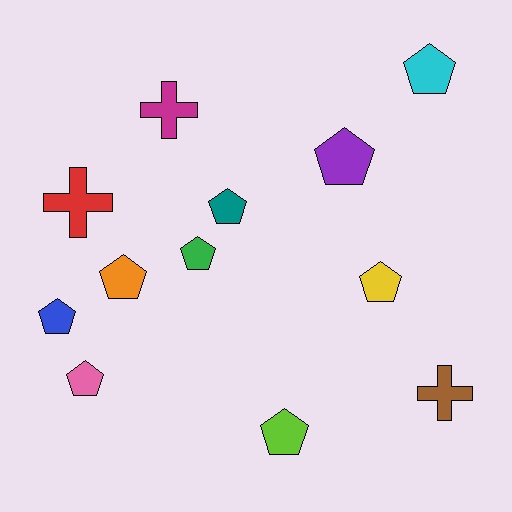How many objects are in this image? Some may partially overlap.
There are 12 objects.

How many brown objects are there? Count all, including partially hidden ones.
There is 1 brown object.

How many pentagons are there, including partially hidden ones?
There are 9 pentagons.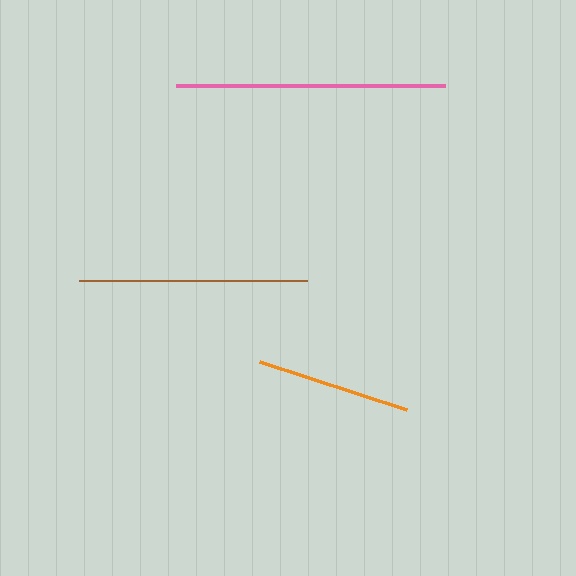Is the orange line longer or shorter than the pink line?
The pink line is longer than the orange line.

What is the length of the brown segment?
The brown segment is approximately 229 pixels long.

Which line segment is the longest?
The pink line is the longest at approximately 269 pixels.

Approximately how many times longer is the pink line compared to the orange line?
The pink line is approximately 1.7 times the length of the orange line.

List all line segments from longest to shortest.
From longest to shortest: pink, brown, orange.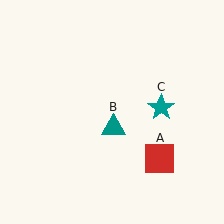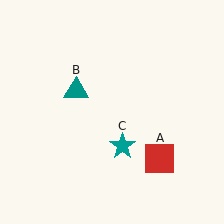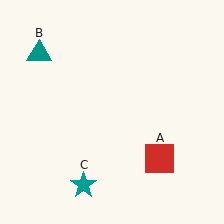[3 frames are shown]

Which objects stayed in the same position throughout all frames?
Red square (object A) remained stationary.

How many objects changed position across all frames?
2 objects changed position: teal triangle (object B), teal star (object C).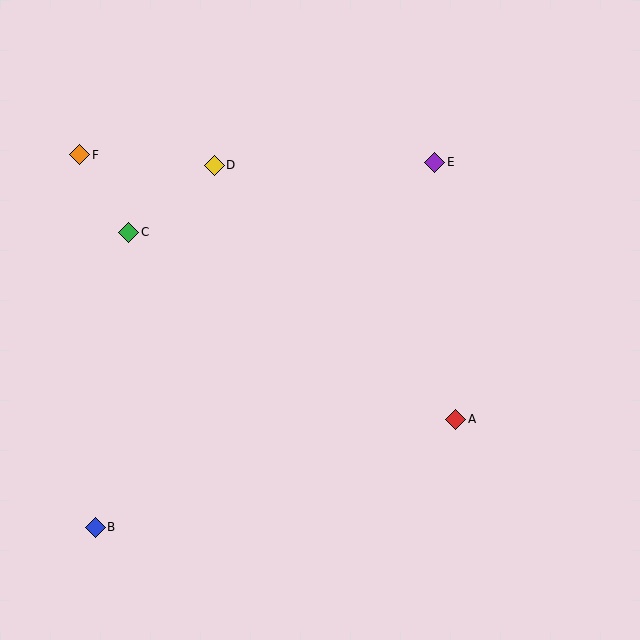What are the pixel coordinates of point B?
Point B is at (95, 527).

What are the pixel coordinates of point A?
Point A is at (456, 419).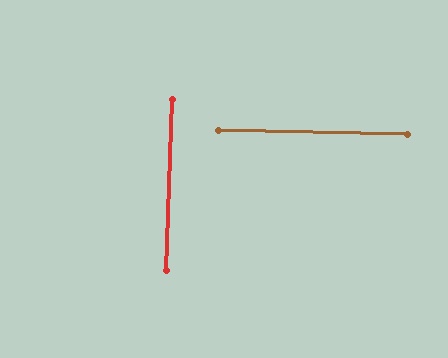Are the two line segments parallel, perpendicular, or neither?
Perpendicular — they meet at approximately 89°.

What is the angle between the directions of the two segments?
Approximately 89 degrees.